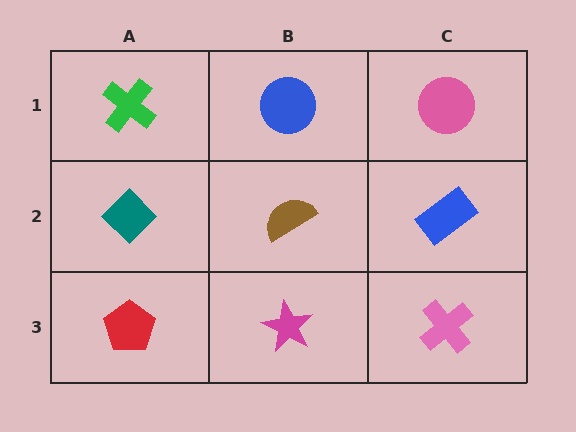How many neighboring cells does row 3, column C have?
2.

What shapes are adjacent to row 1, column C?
A blue rectangle (row 2, column C), a blue circle (row 1, column B).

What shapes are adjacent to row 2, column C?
A pink circle (row 1, column C), a pink cross (row 3, column C), a brown semicircle (row 2, column B).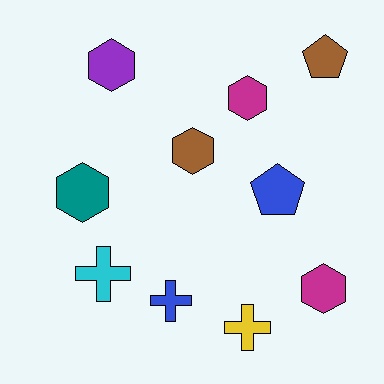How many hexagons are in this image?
There are 5 hexagons.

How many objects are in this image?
There are 10 objects.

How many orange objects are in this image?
There are no orange objects.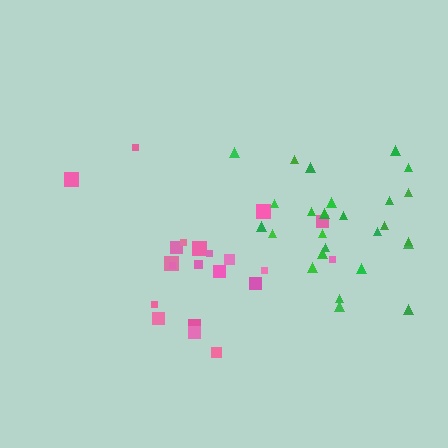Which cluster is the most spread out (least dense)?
Pink.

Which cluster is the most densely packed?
Green.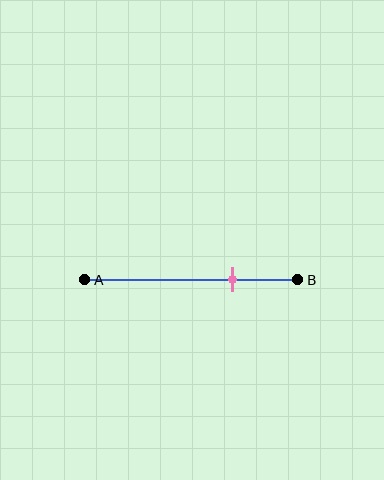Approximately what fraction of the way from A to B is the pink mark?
The pink mark is approximately 70% of the way from A to B.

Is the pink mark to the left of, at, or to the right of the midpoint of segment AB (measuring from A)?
The pink mark is to the right of the midpoint of segment AB.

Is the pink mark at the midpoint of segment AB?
No, the mark is at about 70% from A, not at the 50% midpoint.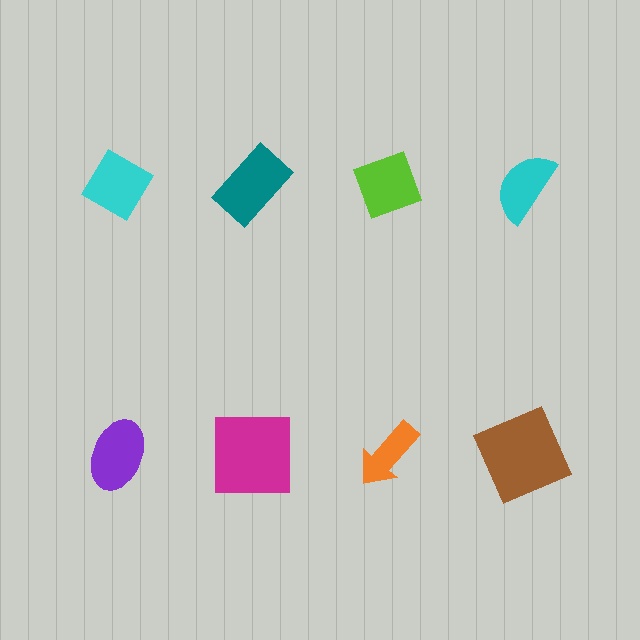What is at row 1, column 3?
A lime diamond.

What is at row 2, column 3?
An orange arrow.